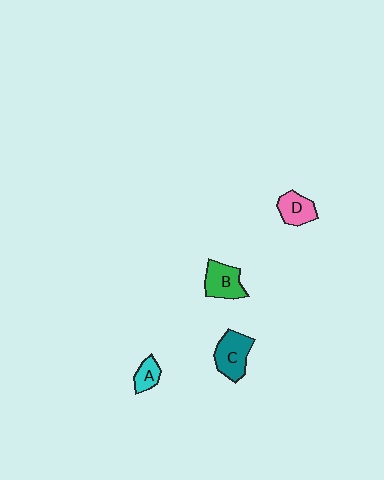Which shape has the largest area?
Shape C (teal).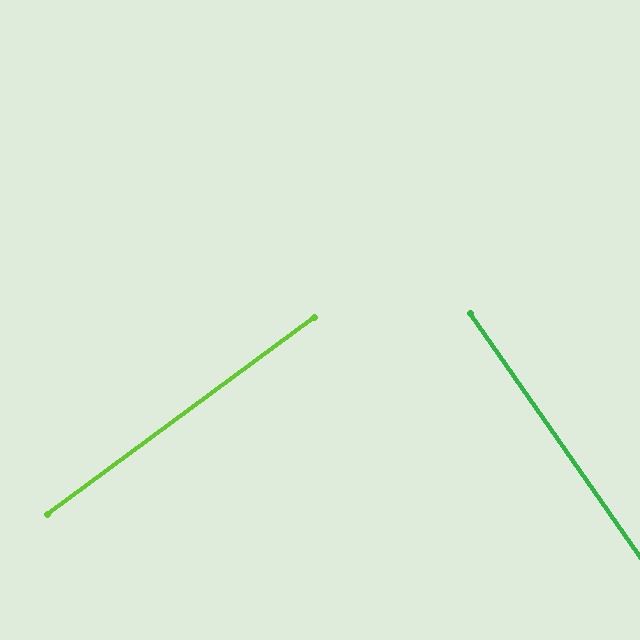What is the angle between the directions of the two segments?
Approximately 88 degrees.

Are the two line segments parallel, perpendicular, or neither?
Perpendicular — they meet at approximately 88°.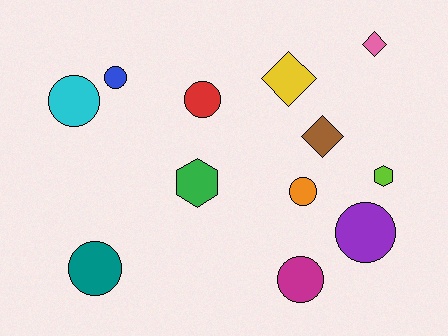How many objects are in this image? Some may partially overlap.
There are 12 objects.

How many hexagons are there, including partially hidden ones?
There are 2 hexagons.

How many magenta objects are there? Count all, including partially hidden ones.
There is 1 magenta object.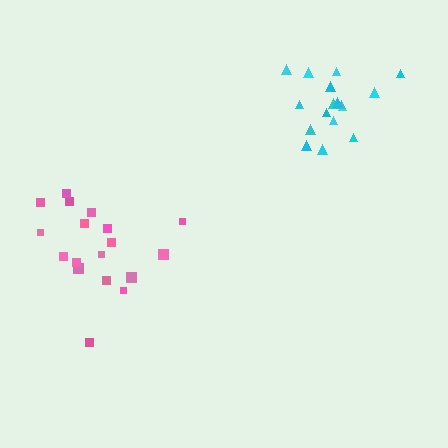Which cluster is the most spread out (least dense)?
Pink.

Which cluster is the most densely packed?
Cyan.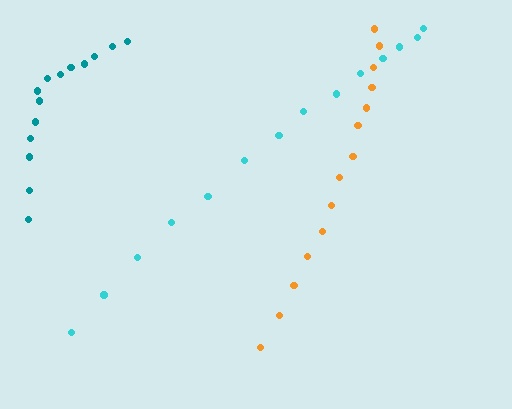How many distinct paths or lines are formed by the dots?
There are 3 distinct paths.